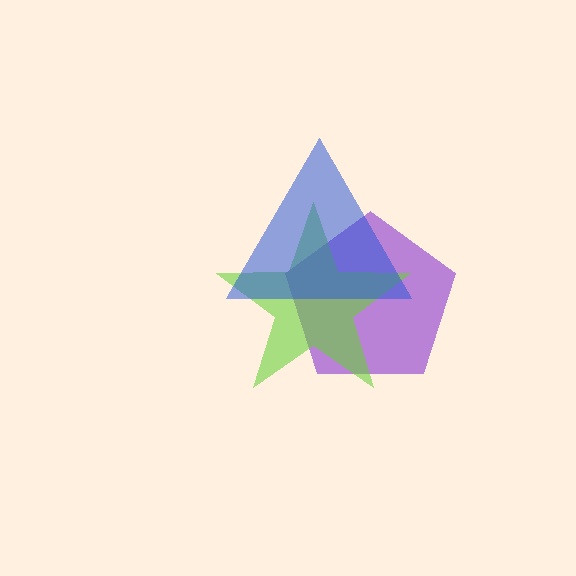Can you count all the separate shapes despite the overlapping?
Yes, there are 3 separate shapes.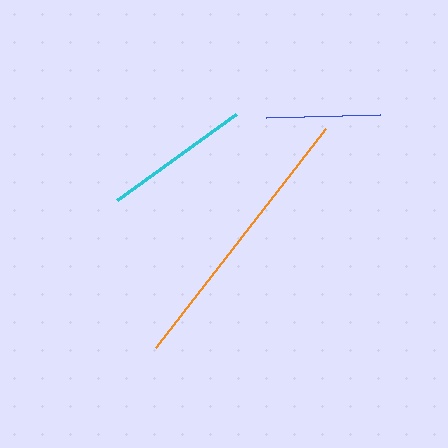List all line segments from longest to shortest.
From longest to shortest: orange, cyan, blue.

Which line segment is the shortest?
The blue line is the shortest at approximately 114 pixels.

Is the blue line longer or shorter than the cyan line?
The cyan line is longer than the blue line.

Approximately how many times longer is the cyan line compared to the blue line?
The cyan line is approximately 1.3 times the length of the blue line.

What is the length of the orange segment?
The orange segment is approximately 277 pixels long.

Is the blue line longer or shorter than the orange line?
The orange line is longer than the blue line.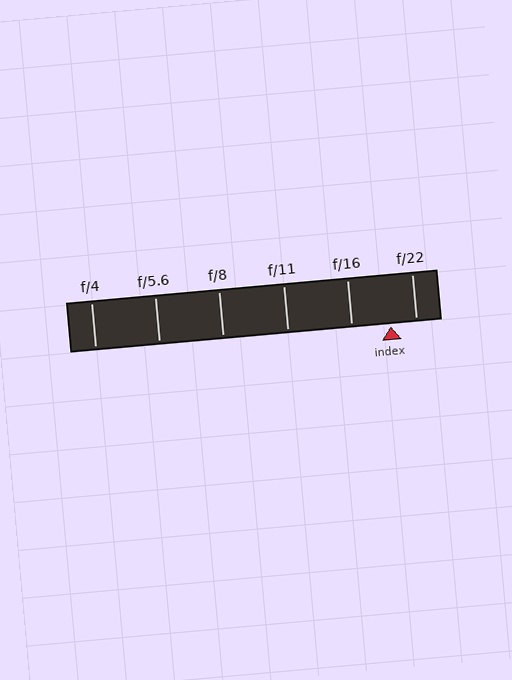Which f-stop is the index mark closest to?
The index mark is closest to f/22.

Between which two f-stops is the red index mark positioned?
The index mark is between f/16 and f/22.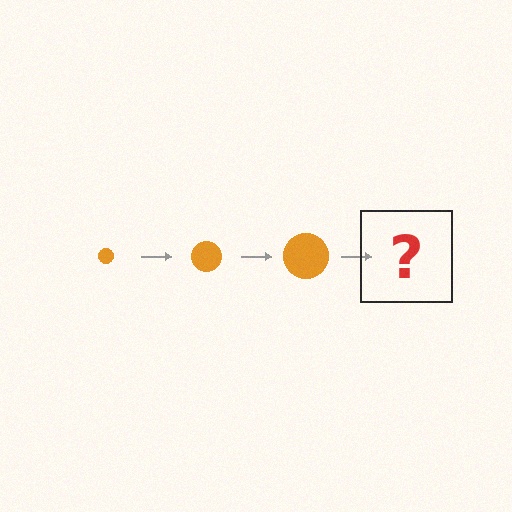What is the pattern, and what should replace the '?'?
The pattern is that the circle gets progressively larger each step. The '?' should be an orange circle, larger than the previous one.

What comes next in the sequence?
The next element should be an orange circle, larger than the previous one.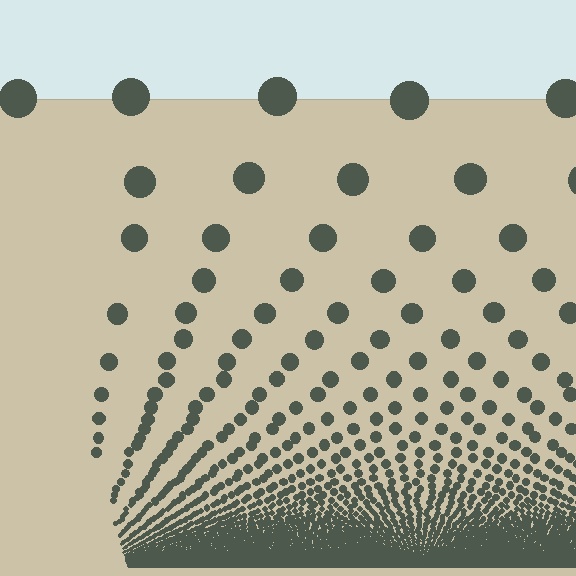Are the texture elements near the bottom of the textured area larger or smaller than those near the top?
Smaller. The gradient is inverted — elements near the bottom are smaller and denser.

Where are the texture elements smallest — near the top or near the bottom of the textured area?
Near the bottom.